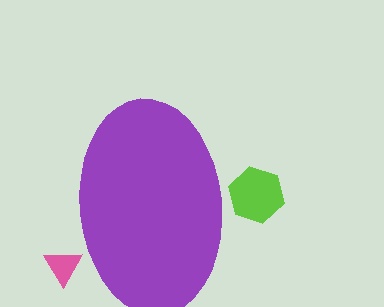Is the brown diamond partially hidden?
Yes, the brown diamond is partially hidden behind the purple ellipse.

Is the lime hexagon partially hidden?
Yes, the lime hexagon is partially hidden behind the purple ellipse.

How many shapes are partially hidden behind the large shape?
3 shapes are partially hidden.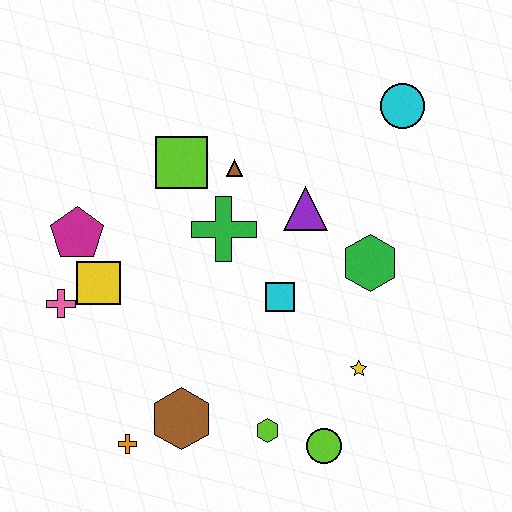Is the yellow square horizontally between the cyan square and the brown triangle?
No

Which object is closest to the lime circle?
The lime hexagon is closest to the lime circle.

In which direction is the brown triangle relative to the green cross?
The brown triangle is above the green cross.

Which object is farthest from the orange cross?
The cyan circle is farthest from the orange cross.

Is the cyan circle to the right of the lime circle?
Yes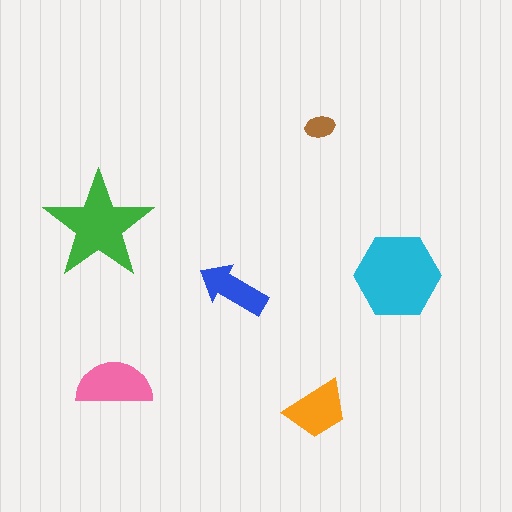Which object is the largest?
The cyan hexagon.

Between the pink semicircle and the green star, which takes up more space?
The green star.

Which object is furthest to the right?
The cyan hexagon is rightmost.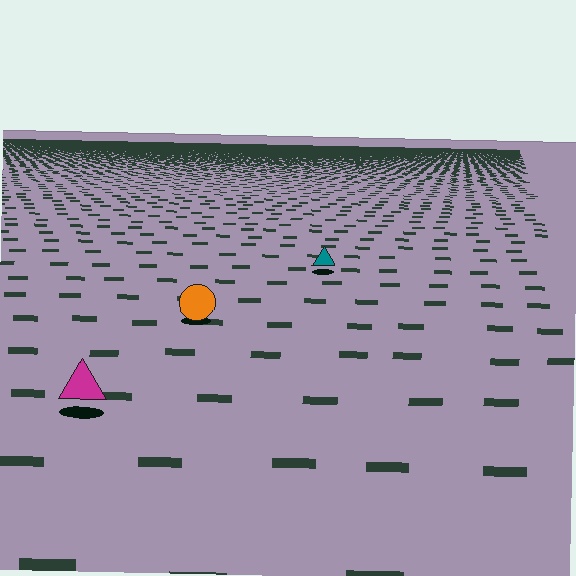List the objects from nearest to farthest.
From nearest to farthest: the magenta triangle, the orange circle, the teal triangle.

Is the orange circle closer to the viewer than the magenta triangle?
No. The magenta triangle is closer — you can tell from the texture gradient: the ground texture is coarser near it.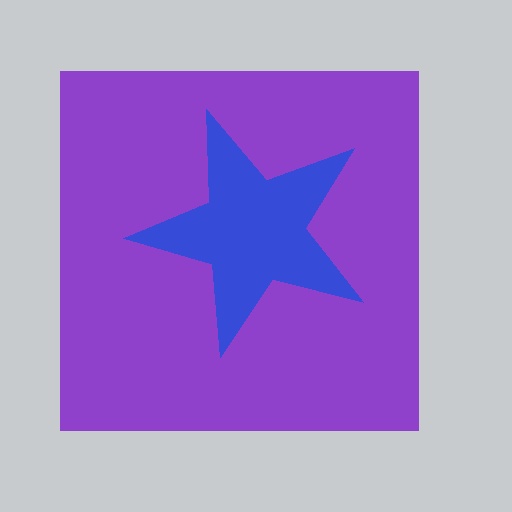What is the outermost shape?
The purple square.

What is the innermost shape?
The blue star.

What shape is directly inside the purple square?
The blue star.